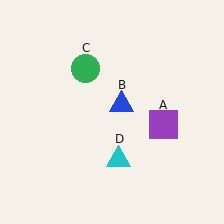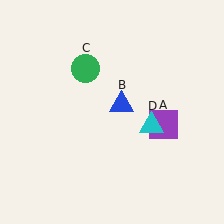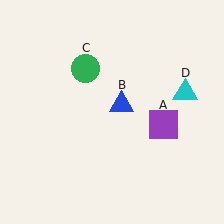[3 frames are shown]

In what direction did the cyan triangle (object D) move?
The cyan triangle (object D) moved up and to the right.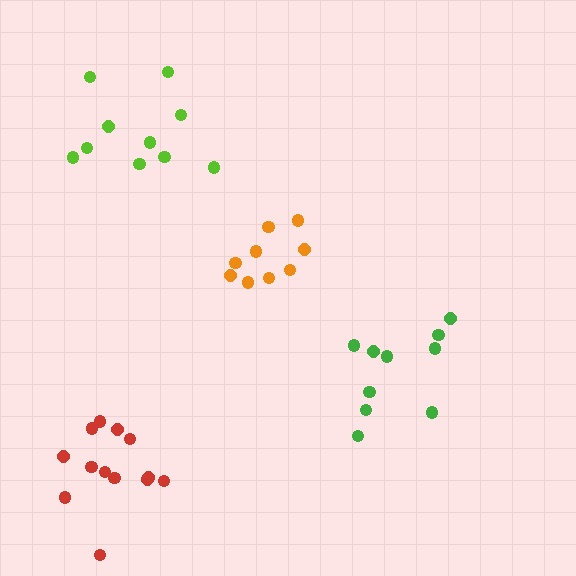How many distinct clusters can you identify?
There are 4 distinct clusters.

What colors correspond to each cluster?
The clusters are colored: orange, red, green, lime.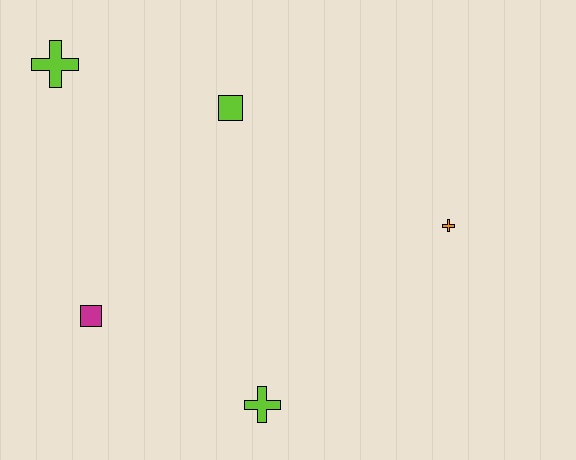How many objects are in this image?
There are 5 objects.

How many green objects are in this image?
There are no green objects.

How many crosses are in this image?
There are 3 crosses.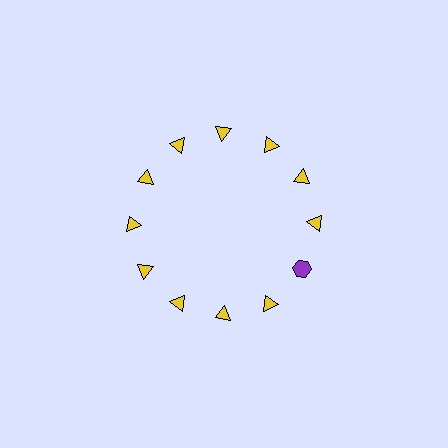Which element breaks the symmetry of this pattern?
The purple hexagon at roughly the 4 o'clock position breaks the symmetry. All other shapes are yellow triangles.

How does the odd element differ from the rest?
It differs in both color (purple instead of yellow) and shape (hexagon instead of triangle).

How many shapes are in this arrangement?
There are 12 shapes arranged in a ring pattern.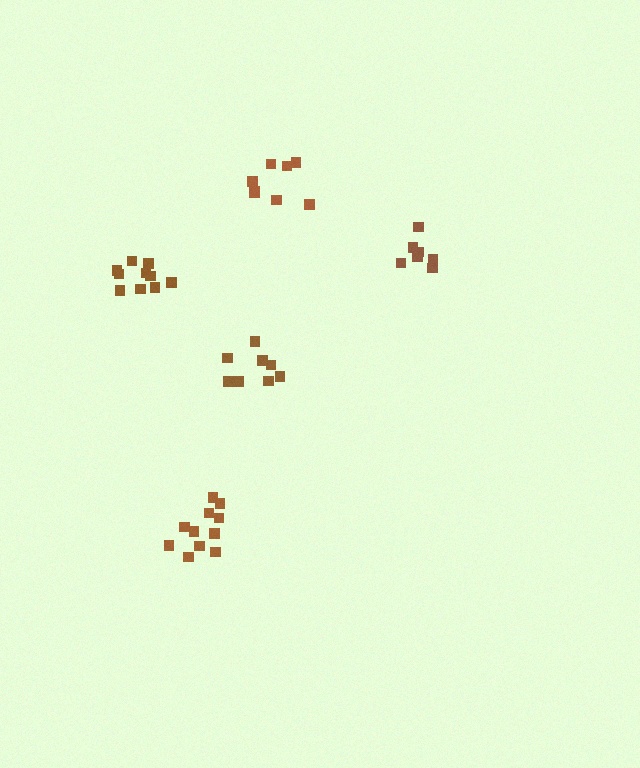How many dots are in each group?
Group 1: 8 dots, Group 2: 10 dots, Group 3: 11 dots, Group 4: 7 dots, Group 5: 8 dots (44 total).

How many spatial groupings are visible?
There are 5 spatial groupings.